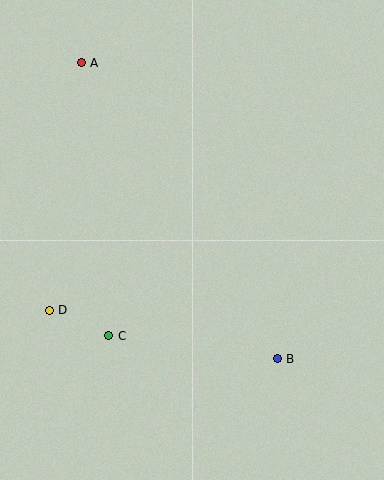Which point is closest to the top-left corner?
Point A is closest to the top-left corner.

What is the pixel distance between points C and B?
The distance between C and B is 170 pixels.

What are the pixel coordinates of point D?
Point D is at (49, 310).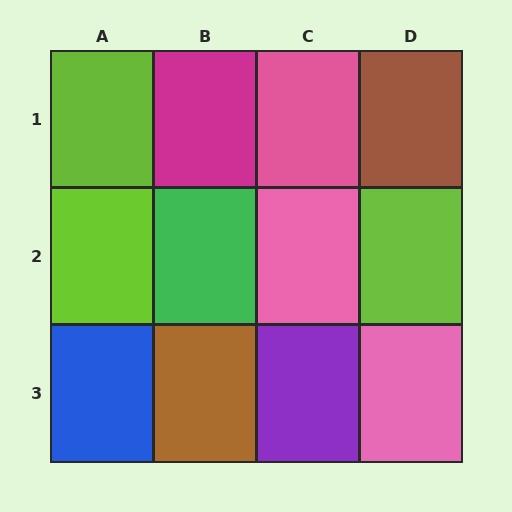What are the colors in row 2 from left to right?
Lime, green, pink, lime.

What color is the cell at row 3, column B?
Brown.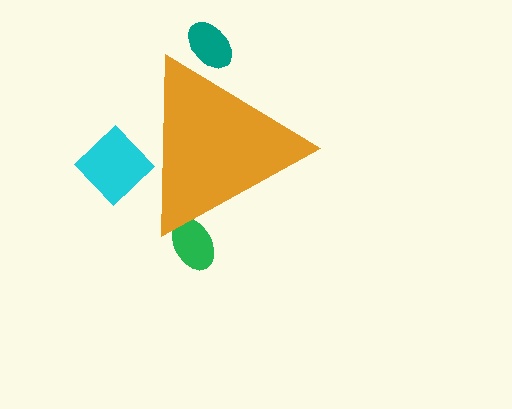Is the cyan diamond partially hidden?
Yes, the cyan diamond is partially hidden behind the orange triangle.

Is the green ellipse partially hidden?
Yes, the green ellipse is partially hidden behind the orange triangle.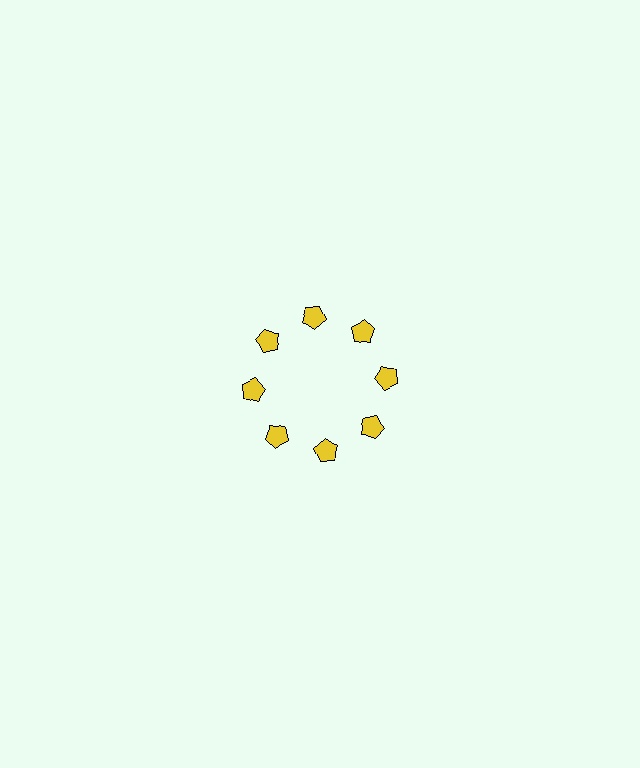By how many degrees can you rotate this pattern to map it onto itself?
The pattern maps onto itself every 45 degrees of rotation.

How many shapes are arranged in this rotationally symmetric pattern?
There are 8 shapes, arranged in 8 groups of 1.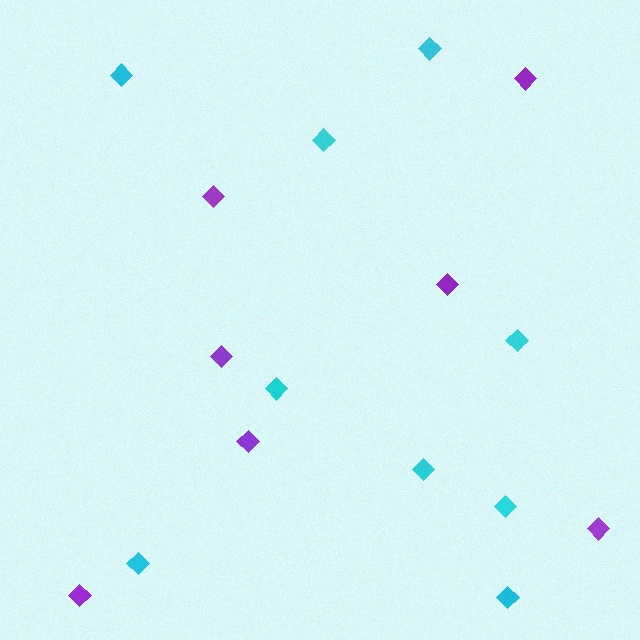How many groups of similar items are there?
There are 2 groups: one group of cyan diamonds (9) and one group of purple diamonds (7).